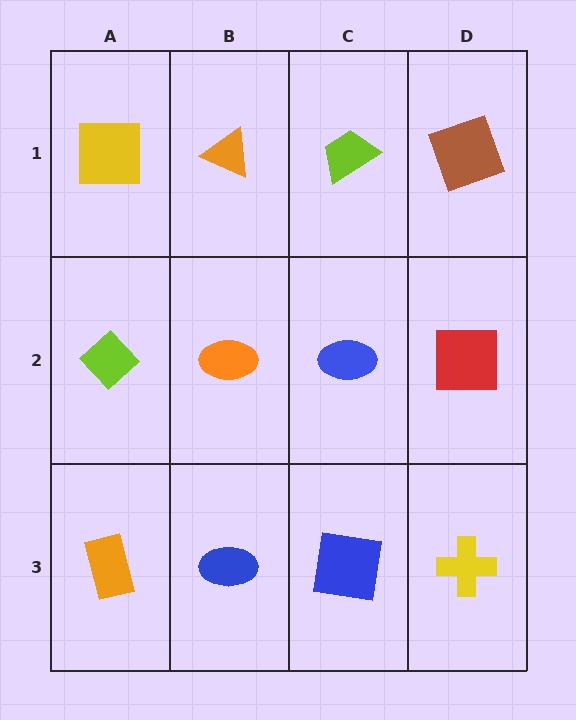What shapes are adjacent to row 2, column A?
A yellow square (row 1, column A), an orange rectangle (row 3, column A), an orange ellipse (row 2, column B).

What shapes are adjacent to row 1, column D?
A red square (row 2, column D), a lime trapezoid (row 1, column C).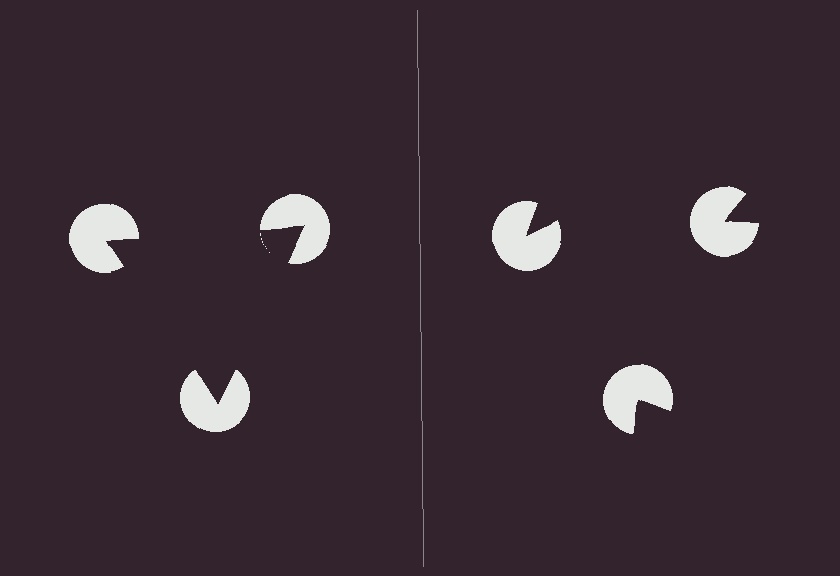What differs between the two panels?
The pac-man discs are positioned identically on both sides; only the wedge orientations differ. On the left they align to a triangle; on the right they are misaligned.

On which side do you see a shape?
An illusory triangle appears on the left side. On the right side the wedge cuts are rotated, so no coherent shape forms.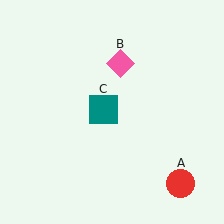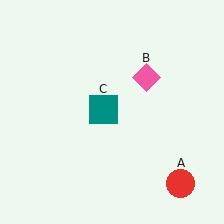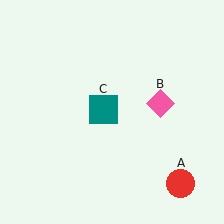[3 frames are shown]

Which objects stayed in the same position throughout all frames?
Red circle (object A) and teal square (object C) remained stationary.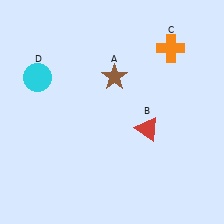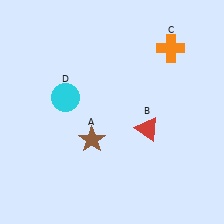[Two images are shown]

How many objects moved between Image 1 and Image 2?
2 objects moved between the two images.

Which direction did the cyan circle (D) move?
The cyan circle (D) moved right.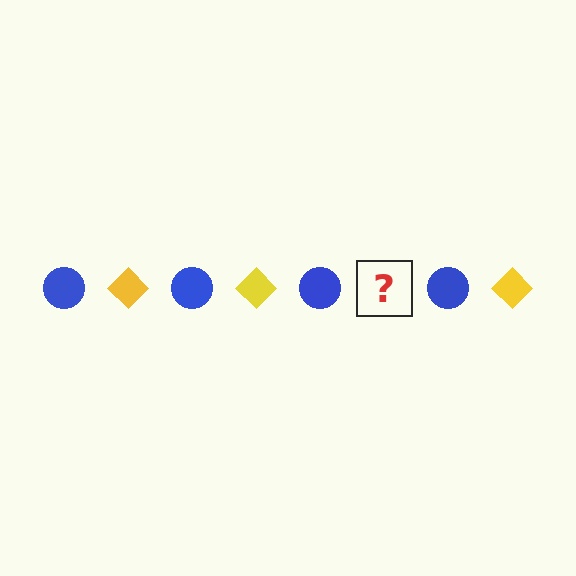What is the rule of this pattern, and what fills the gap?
The rule is that the pattern alternates between blue circle and yellow diamond. The gap should be filled with a yellow diamond.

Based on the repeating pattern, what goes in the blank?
The blank should be a yellow diamond.